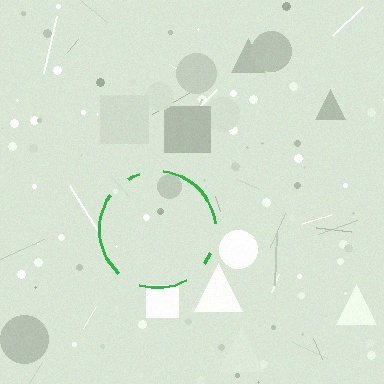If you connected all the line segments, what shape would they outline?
They would outline a circle.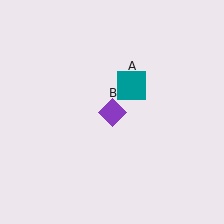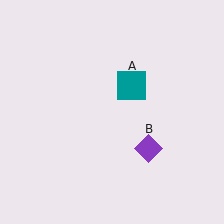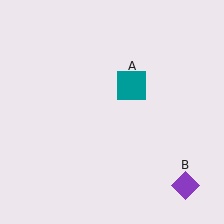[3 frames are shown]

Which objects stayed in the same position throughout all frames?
Teal square (object A) remained stationary.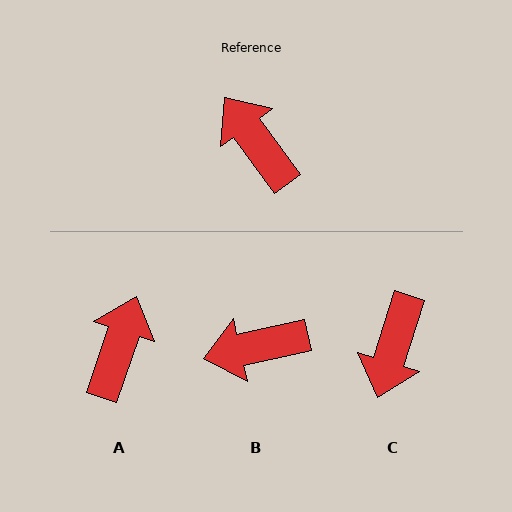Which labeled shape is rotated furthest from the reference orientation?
C, about 126 degrees away.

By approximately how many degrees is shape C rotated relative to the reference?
Approximately 126 degrees counter-clockwise.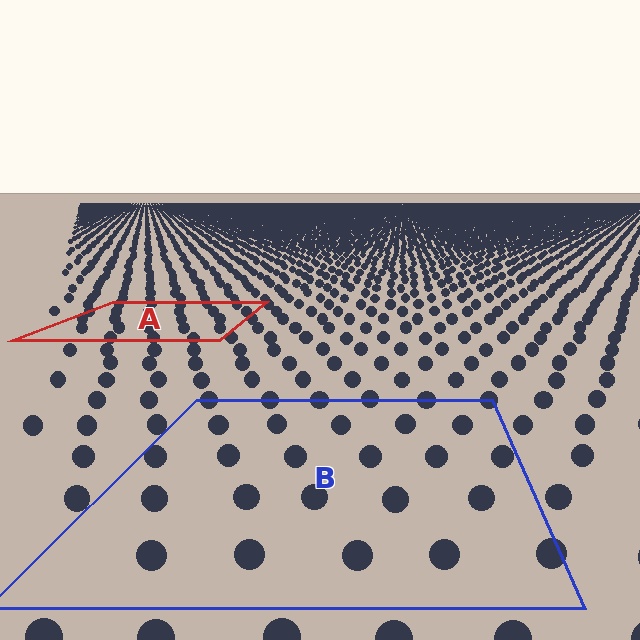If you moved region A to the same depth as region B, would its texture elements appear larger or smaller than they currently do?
They would appear larger. At a closer depth, the same texture elements are projected at a bigger on-screen size.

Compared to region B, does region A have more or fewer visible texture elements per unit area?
Region A has more texture elements per unit area — they are packed more densely because it is farther away.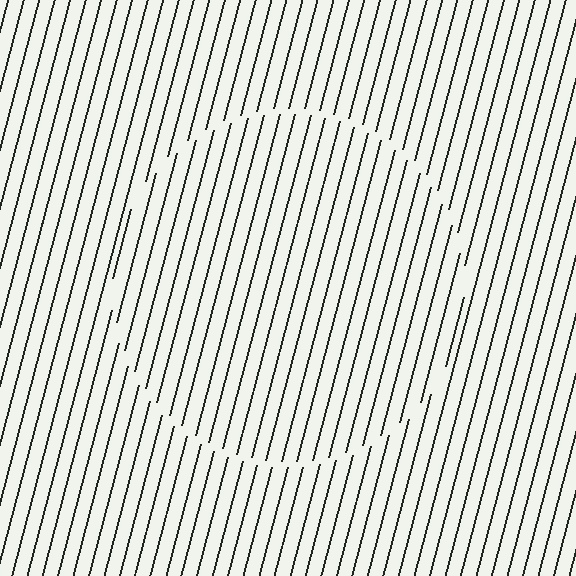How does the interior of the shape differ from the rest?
The interior of the shape contains the same grating, shifted by half a period — the contour is defined by the phase discontinuity where line-ends from the inner and outer gratings abut.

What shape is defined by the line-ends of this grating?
An illusory circle. The interior of the shape contains the same grating, shifted by half a period — the contour is defined by the phase discontinuity where line-ends from the inner and outer gratings abut.